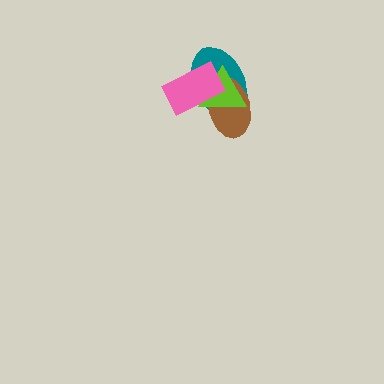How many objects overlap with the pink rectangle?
3 objects overlap with the pink rectangle.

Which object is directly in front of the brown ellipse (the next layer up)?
The lime triangle is directly in front of the brown ellipse.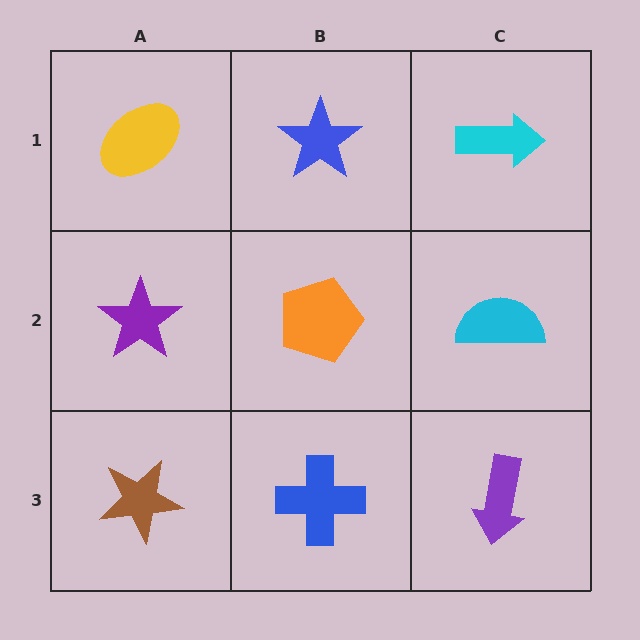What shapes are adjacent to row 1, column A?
A purple star (row 2, column A), a blue star (row 1, column B).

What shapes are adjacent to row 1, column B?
An orange pentagon (row 2, column B), a yellow ellipse (row 1, column A), a cyan arrow (row 1, column C).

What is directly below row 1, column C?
A cyan semicircle.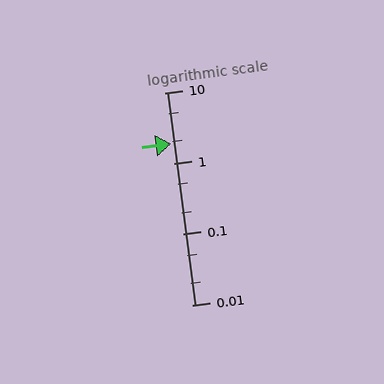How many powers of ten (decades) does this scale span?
The scale spans 3 decades, from 0.01 to 10.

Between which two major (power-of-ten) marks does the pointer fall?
The pointer is between 1 and 10.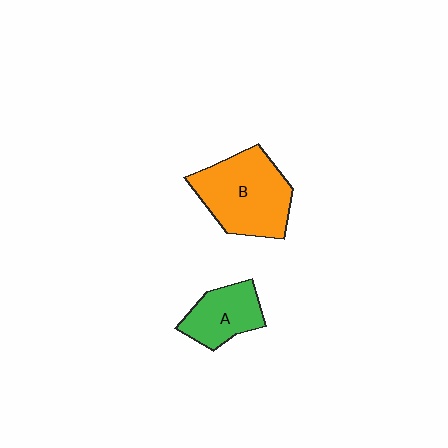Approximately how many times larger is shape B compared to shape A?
Approximately 1.7 times.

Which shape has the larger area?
Shape B (orange).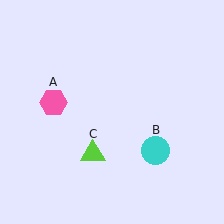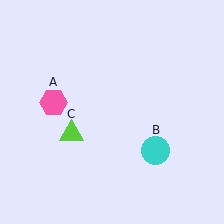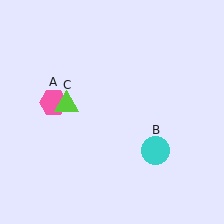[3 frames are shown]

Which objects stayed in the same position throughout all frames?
Pink hexagon (object A) and cyan circle (object B) remained stationary.